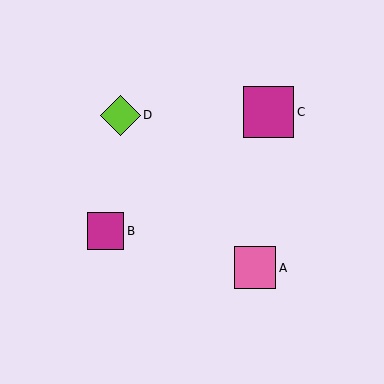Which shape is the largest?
The magenta square (labeled C) is the largest.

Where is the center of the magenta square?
The center of the magenta square is at (105, 231).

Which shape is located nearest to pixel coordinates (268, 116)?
The magenta square (labeled C) at (269, 112) is nearest to that location.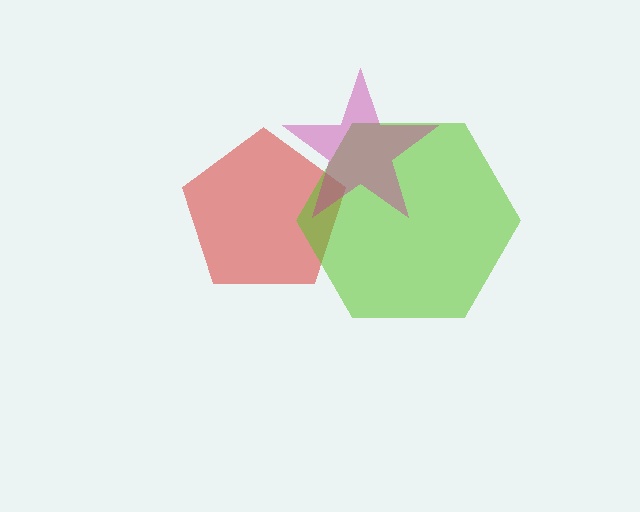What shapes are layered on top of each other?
The layered shapes are: a red pentagon, a lime hexagon, a magenta star.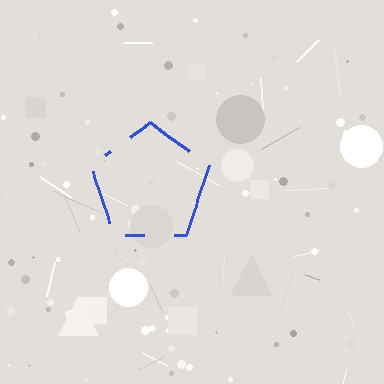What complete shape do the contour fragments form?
The contour fragments form a pentagon.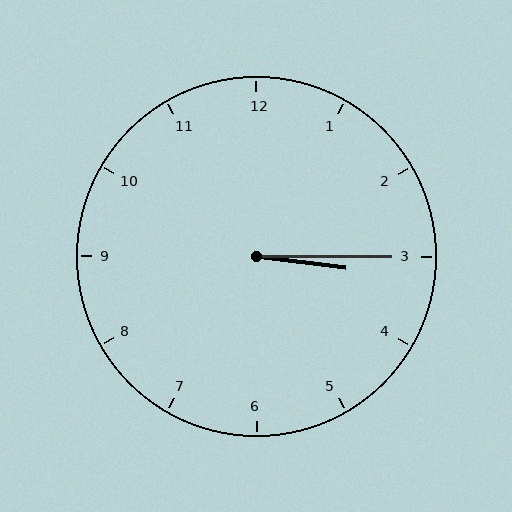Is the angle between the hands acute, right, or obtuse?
It is acute.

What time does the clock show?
3:15.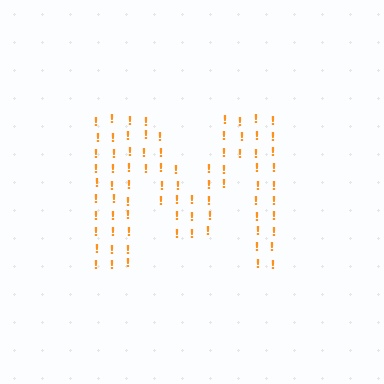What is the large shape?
The large shape is the letter M.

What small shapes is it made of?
It is made of small exclamation marks.